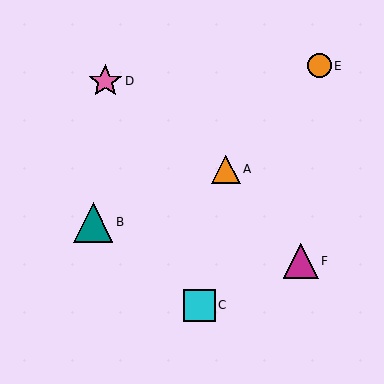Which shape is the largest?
The teal triangle (labeled B) is the largest.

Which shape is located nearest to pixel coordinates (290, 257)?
The magenta triangle (labeled F) at (301, 261) is nearest to that location.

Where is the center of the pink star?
The center of the pink star is at (105, 81).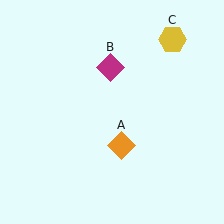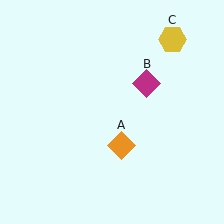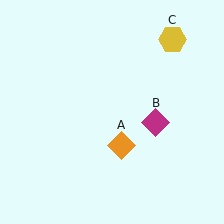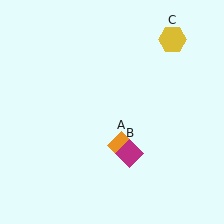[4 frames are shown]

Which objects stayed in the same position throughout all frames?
Orange diamond (object A) and yellow hexagon (object C) remained stationary.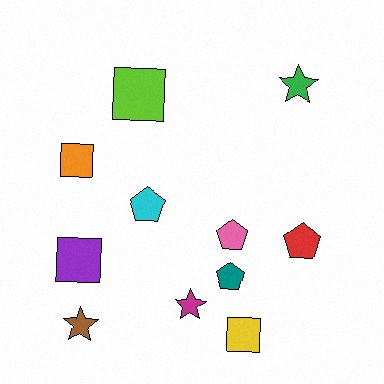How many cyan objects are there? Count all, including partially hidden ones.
There is 1 cyan object.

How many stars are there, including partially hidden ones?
There are 3 stars.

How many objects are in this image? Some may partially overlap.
There are 11 objects.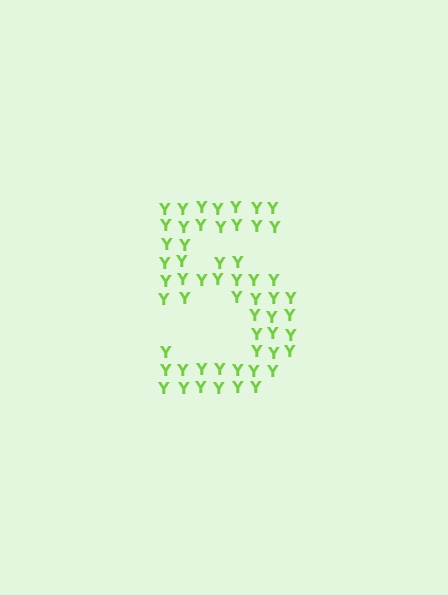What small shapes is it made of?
It is made of small letter Y's.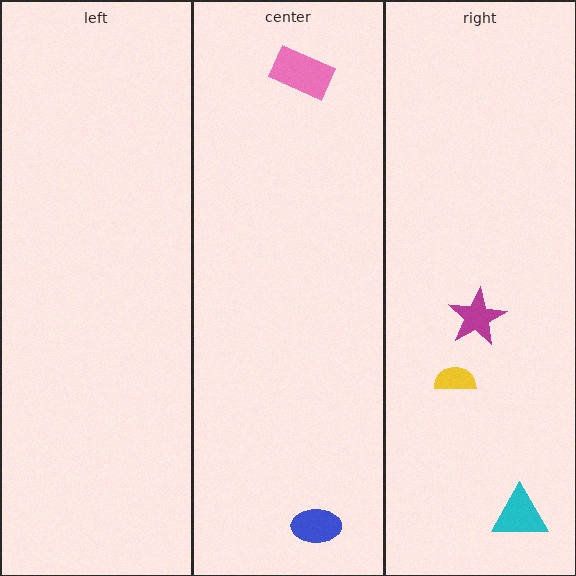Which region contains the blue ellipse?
The center region.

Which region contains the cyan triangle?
The right region.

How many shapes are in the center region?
2.